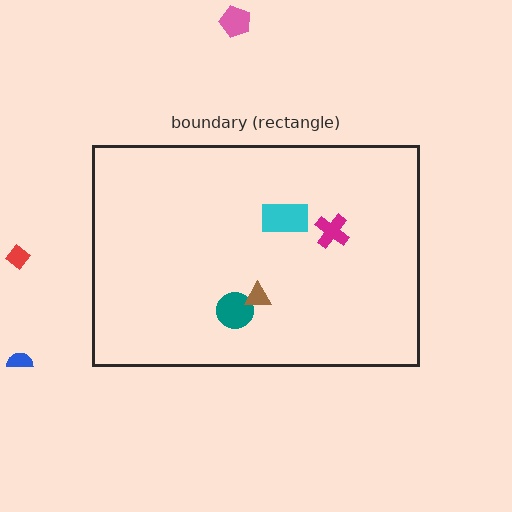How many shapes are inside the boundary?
4 inside, 3 outside.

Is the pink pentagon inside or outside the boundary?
Outside.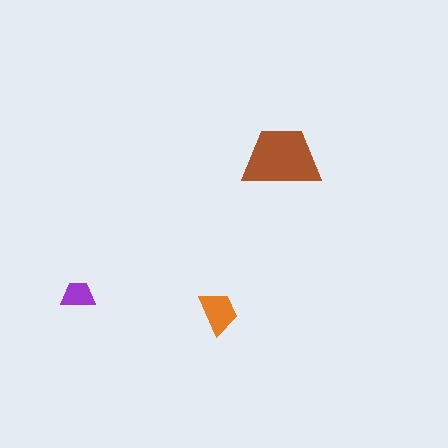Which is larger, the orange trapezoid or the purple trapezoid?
The orange one.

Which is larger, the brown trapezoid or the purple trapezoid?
The brown one.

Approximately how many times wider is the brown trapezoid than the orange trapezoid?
About 2 times wider.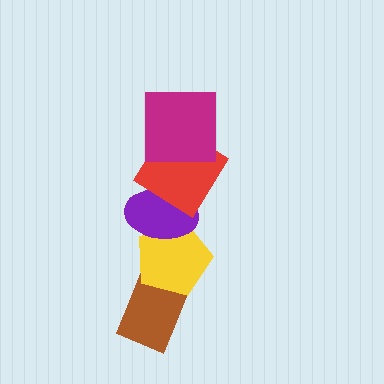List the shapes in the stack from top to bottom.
From top to bottom: the magenta square, the red diamond, the purple ellipse, the yellow pentagon, the brown rectangle.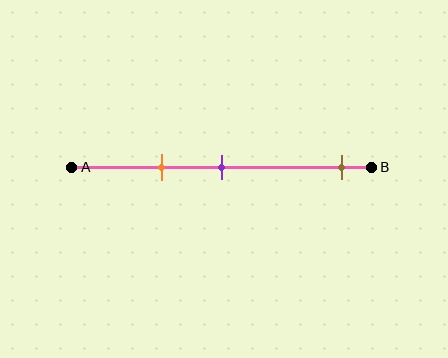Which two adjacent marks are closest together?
The orange and purple marks are the closest adjacent pair.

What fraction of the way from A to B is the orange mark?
The orange mark is approximately 30% (0.3) of the way from A to B.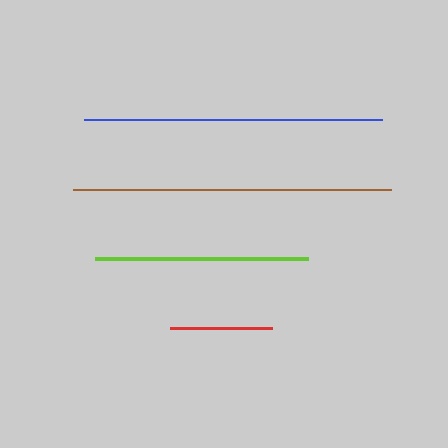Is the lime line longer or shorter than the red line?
The lime line is longer than the red line.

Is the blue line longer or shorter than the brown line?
The brown line is longer than the blue line.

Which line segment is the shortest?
The red line is the shortest at approximately 102 pixels.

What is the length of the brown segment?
The brown segment is approximately 318 pixels long.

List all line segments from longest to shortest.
From longest to shortest: brown, blue, lime, red.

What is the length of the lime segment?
The lime segment is approximately 213 pixels long.